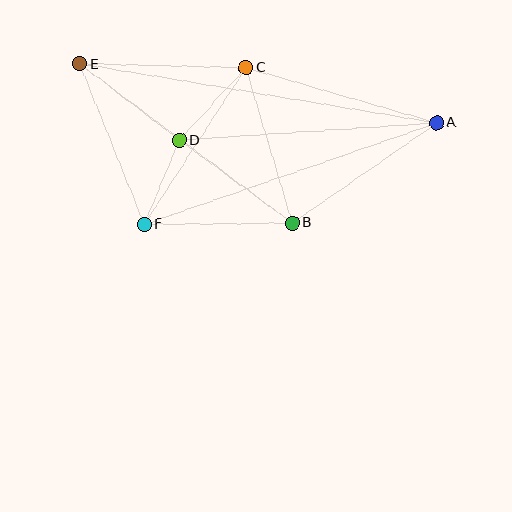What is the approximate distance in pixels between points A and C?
The distance between A and C is approximately 199 pixels.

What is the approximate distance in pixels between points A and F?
The distance between A and F is approximately 310 pixels.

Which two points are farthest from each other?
Points A and E are farthest from each other.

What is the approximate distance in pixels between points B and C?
The distance between B and C is approximately 162 pixels.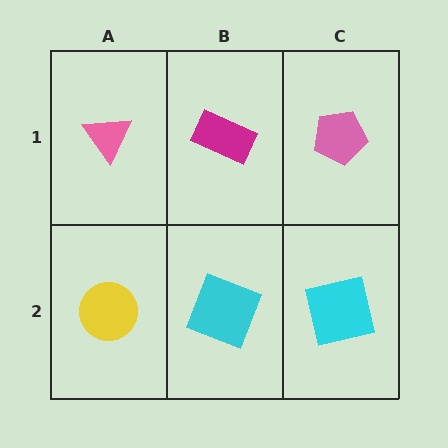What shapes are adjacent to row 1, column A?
A yellow circle (row 2, column A), a magenta rectangle (row 1, column B).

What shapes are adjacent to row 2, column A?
A pink triangle (row 1, column A), a cyan square (row 2, column B).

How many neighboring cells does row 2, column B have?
3.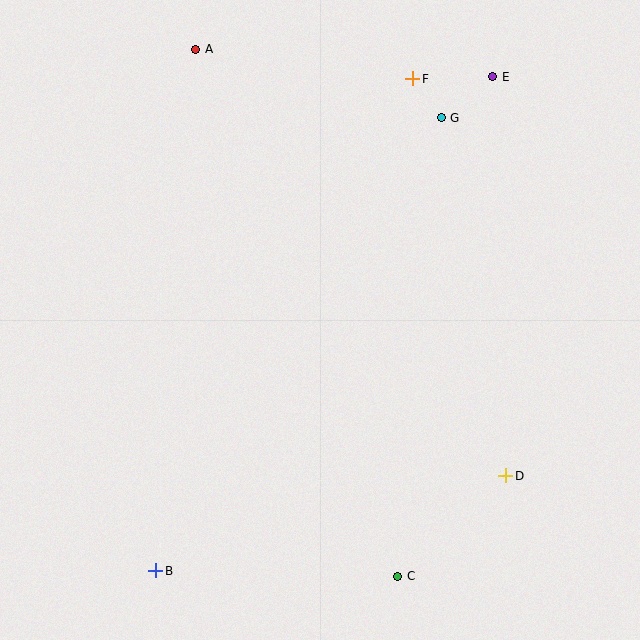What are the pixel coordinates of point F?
Point F is at (413, 79).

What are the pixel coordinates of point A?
Point A is at (196, 49).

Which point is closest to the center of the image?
Point G at (441, 118) is closest to the center.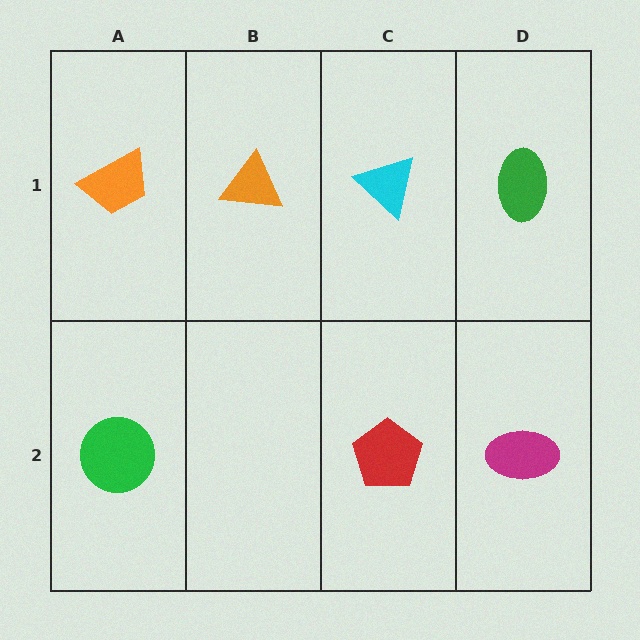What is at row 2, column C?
A red pentagon.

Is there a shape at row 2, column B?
No, that cell is empty.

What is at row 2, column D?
A magenta ellipse.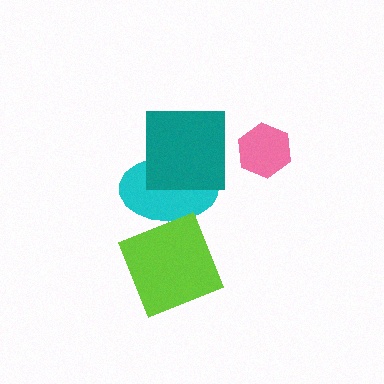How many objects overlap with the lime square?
1 object overlaps with the lime square.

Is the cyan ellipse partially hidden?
Yes, it is partially covered by another shape.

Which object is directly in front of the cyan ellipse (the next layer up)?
The teal square is directly in front of the cyan ellipse.